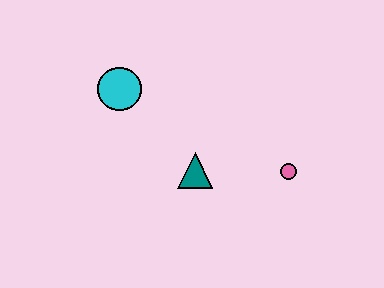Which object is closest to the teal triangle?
The pink circle is closest to the teal triangle.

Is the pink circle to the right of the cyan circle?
Yes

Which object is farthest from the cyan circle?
The pink circle is farthest from the cyan circle.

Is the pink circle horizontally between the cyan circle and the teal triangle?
No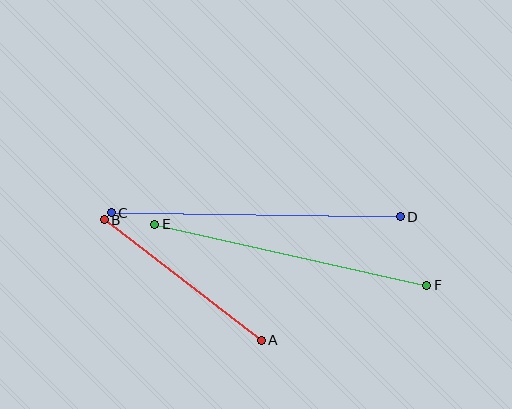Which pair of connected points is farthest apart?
Points C and D are farthest apart.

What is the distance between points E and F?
The distance is approximately 279 pixels.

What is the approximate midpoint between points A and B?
The midpoint is at approximately (183, 280) pixels.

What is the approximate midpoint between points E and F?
The midpoint is at approximately (291, 255) pixels.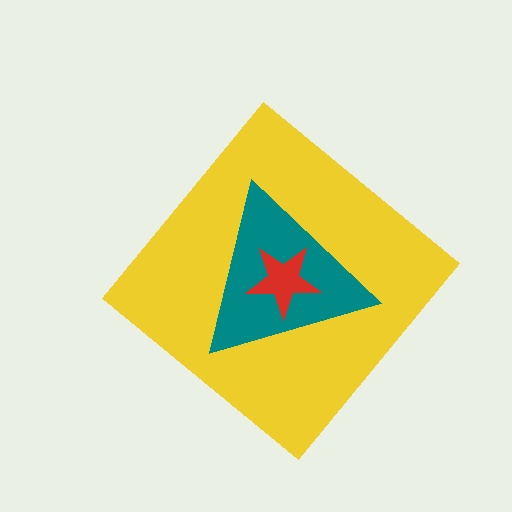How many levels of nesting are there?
3.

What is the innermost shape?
The red star.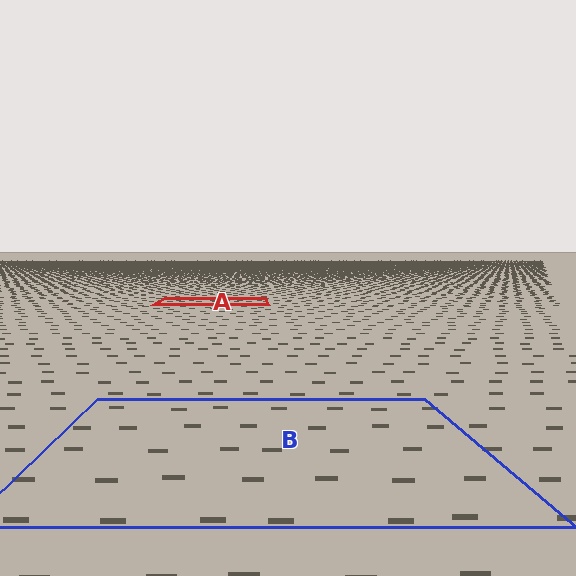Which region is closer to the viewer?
Region B is closer. The texture elements there are larger and more spread out.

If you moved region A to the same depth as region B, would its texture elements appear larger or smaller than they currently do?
They would appear larger. At a closer depth, the same texture elements are projected at a bigger on-screen size.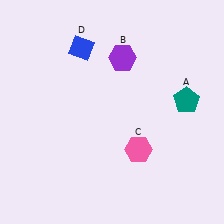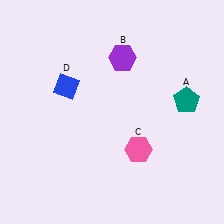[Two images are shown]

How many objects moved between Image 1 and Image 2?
1 object moved between the two images.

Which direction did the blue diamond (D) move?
The blue diamond (D) moved down.